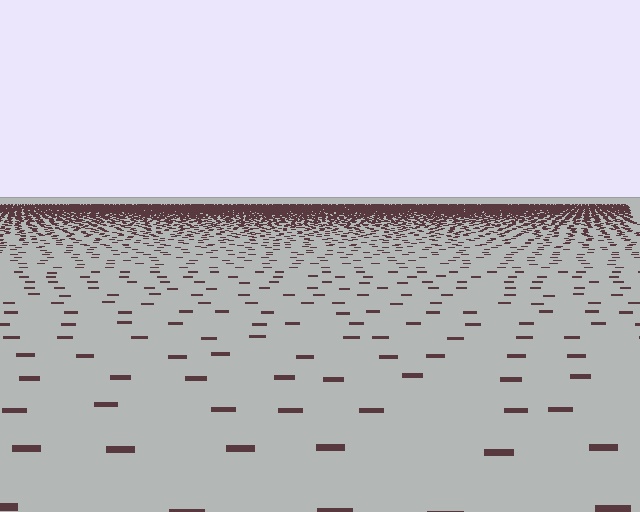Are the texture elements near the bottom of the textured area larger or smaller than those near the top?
Larger. Near the bottom, elements are closer to the viewer and appear at a bigger on-screen size.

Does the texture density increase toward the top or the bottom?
Density increases toward the top.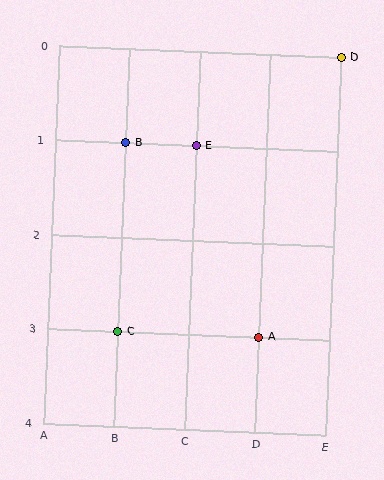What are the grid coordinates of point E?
Point E is at grid coordinates (C, 1).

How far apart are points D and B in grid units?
Points D and B are 3 columns and 1 row apart (about 3.2 grid units diagonally).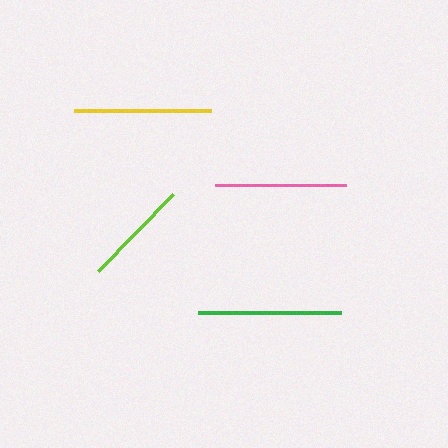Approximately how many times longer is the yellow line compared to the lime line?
The yellow line is approximately 1.3 times the length of the lime line.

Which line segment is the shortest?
The lime line is the shortest at approximately 108 pixels.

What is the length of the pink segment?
The pink segment is approximately 131 pixels long.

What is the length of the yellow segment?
The yellow segment is approximately 137 pixels long.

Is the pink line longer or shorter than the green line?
The green line is longer than the pink line.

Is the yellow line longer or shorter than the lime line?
The yellow line is longer than the lime line.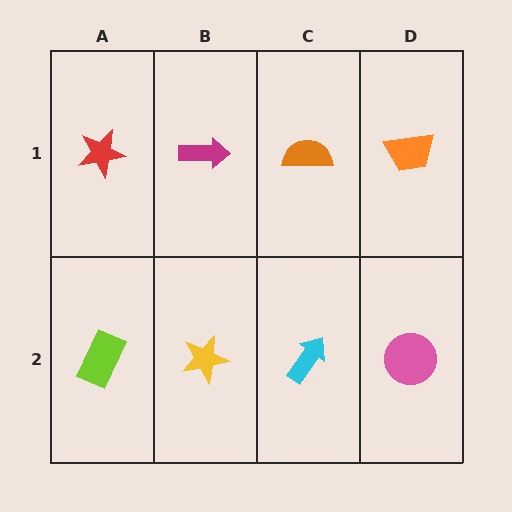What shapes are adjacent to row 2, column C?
An orange semicircle (row 1, column C), a yellow star (row 2, column B), a pink circle (row 2, column D).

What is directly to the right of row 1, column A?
A magenta arrow.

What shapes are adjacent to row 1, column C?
A cyan arrow (row 2, column C), a magenta arrow (row 1, column B), an orange trapezoid (row 1, column D).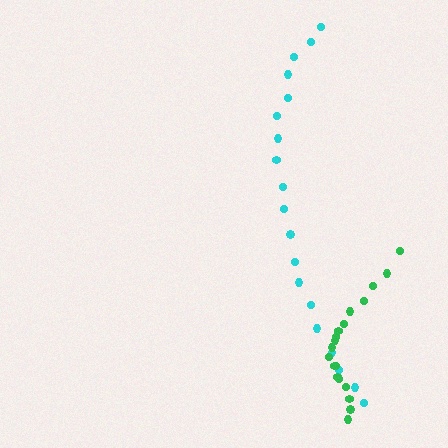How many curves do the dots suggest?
There are 2 distinct paths.